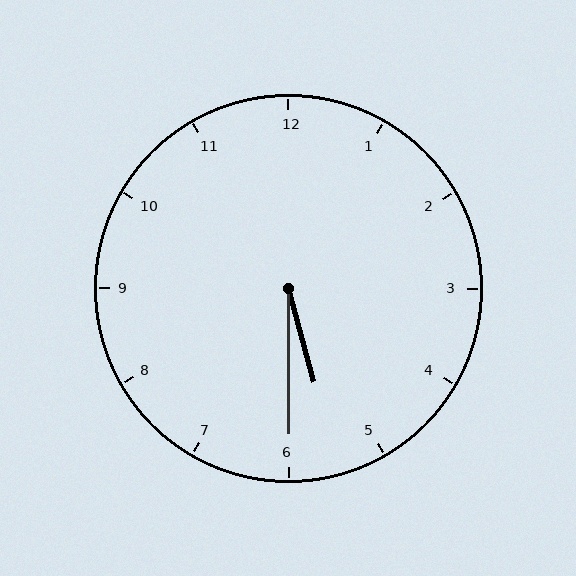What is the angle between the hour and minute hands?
Approximately 15 degrees.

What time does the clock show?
5:30.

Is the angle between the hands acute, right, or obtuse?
It is acute.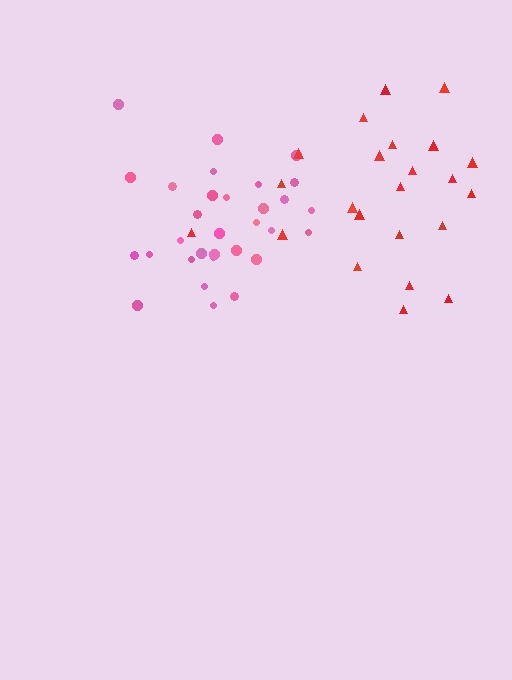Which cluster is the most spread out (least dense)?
Red.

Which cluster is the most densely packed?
Pink.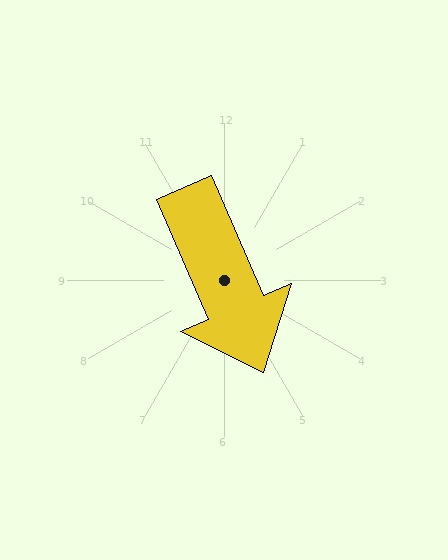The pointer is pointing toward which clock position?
Roughly 5 o'clock.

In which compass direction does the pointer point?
Southeast.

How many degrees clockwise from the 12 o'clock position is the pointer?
Approximately 157 degrees.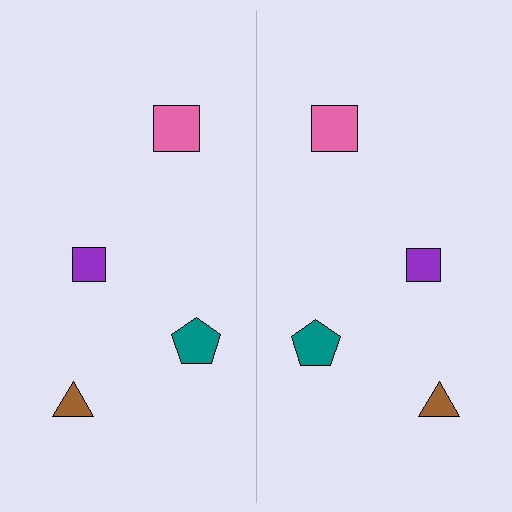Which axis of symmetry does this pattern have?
The pattern has a vertical axis of symmetry running through the center of the image.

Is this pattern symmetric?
Yes, this pattern has bilateral (reflection) symmetry.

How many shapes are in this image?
There are 8 shapes in this image.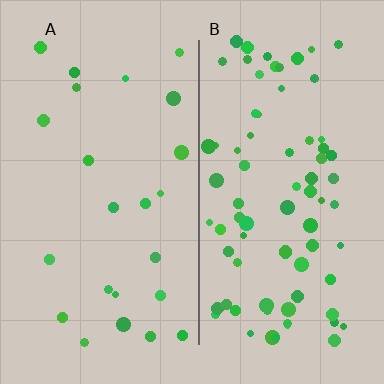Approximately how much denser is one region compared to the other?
Approximately 3.3× — region B over region A.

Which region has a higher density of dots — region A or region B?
B (the right).